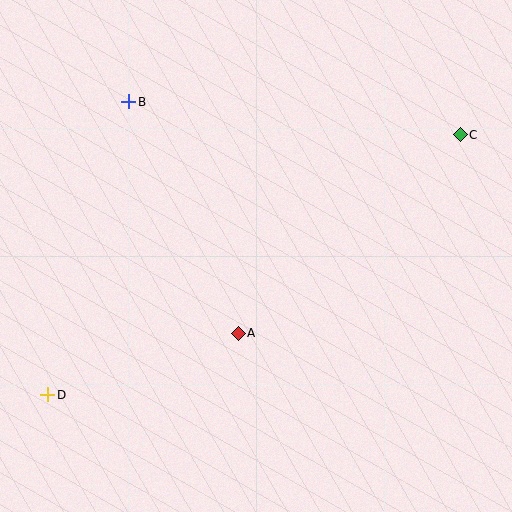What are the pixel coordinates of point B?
Point B is at (128, 102).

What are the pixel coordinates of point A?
Point A is at (238, 333).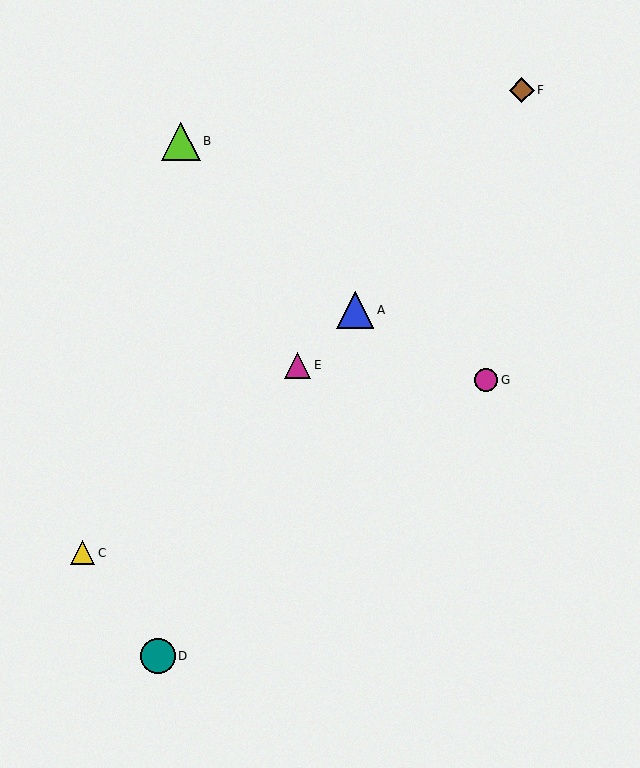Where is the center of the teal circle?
The center of the teal circle is at (158, 656).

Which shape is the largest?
The lime triangle (labeled B) is the largest.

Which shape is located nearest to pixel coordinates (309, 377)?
The magenta triangle (labeled E) at (297, 365) is nearest to that location.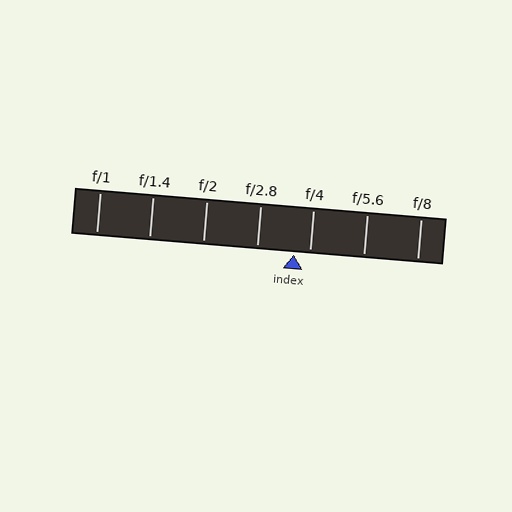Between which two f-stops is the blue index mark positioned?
The index mark is between f/2.8 and f/4.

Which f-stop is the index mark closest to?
The index mark is closest to f/4.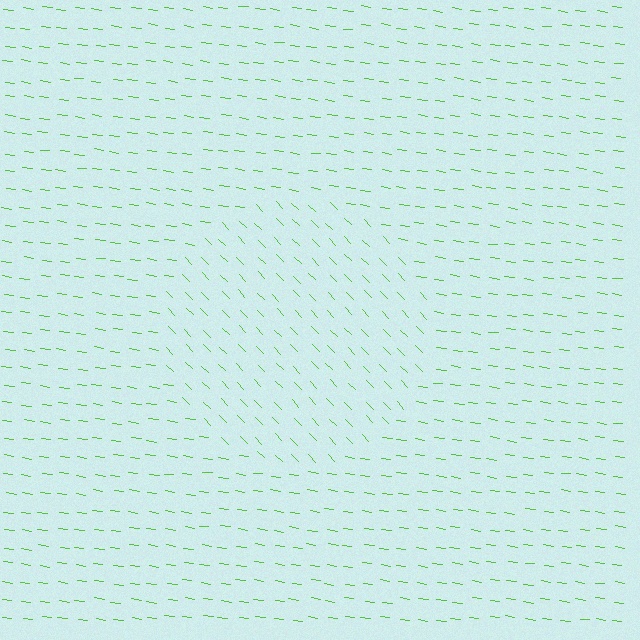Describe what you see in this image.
The image is filled with small lime line segments. A circle region in the image has lines oriented differently from the surrounding lines, creating a visible texture boundary.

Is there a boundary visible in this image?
Yes, there is a texture boundary formed by a change in line orientation.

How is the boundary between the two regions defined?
The boundary is defined purely by a change in line orientation (approximately 38 degrees difference). All lines are the same color and thickness.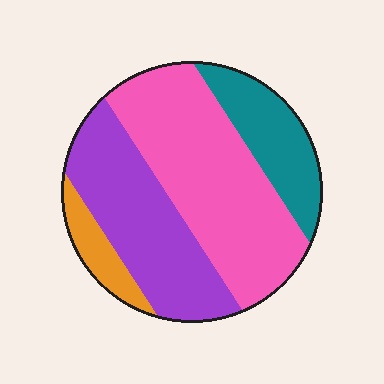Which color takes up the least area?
Orange, at roughly 10%.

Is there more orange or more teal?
Teal.